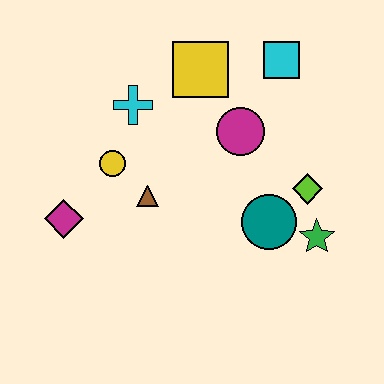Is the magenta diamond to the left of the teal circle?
Yes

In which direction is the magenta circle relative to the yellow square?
The magenta circle is below the yellow square.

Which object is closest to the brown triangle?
The yellow circle is closest to the brown triangle.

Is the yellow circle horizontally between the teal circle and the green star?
No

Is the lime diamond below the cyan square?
Yes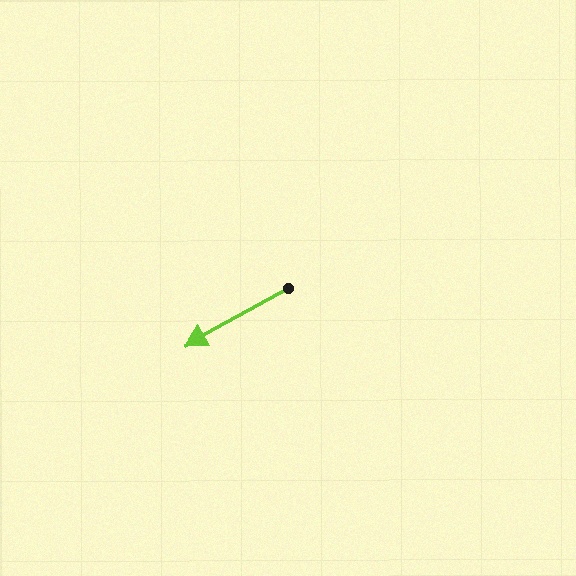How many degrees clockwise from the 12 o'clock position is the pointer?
Approximately 241 degrees.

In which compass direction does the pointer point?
Southwest.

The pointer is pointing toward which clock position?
Roughly 8 o'clock.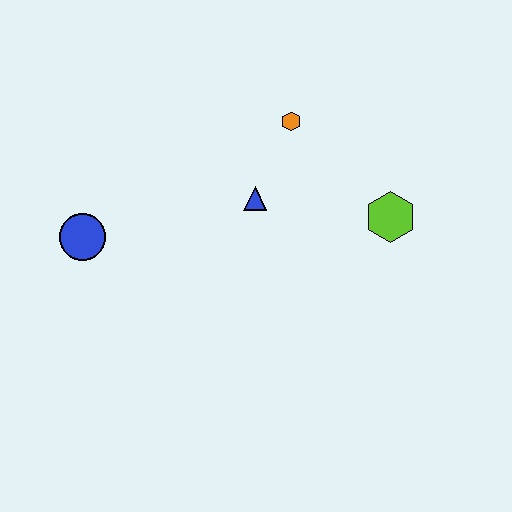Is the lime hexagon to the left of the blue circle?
No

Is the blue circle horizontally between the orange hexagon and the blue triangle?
No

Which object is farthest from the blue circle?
The lime hexagon is farthest from the blue circle.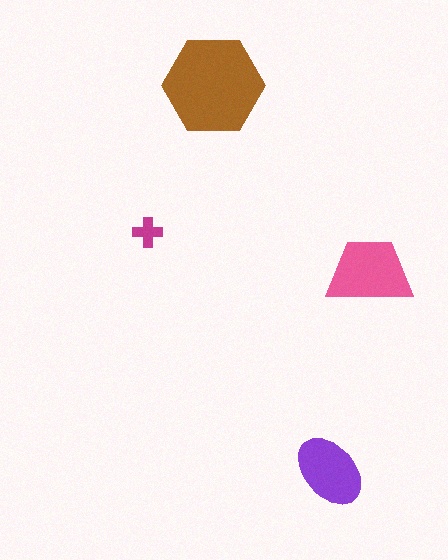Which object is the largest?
The brown hexagon.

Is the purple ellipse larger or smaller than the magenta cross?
Larger.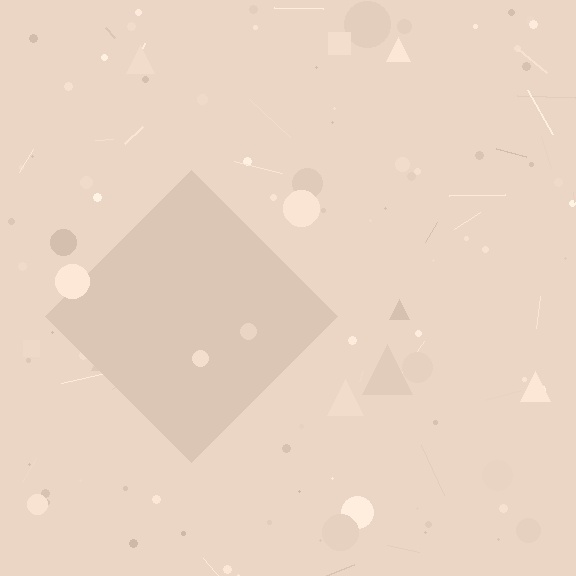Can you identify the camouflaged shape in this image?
The camouflaged shape is a diamond.